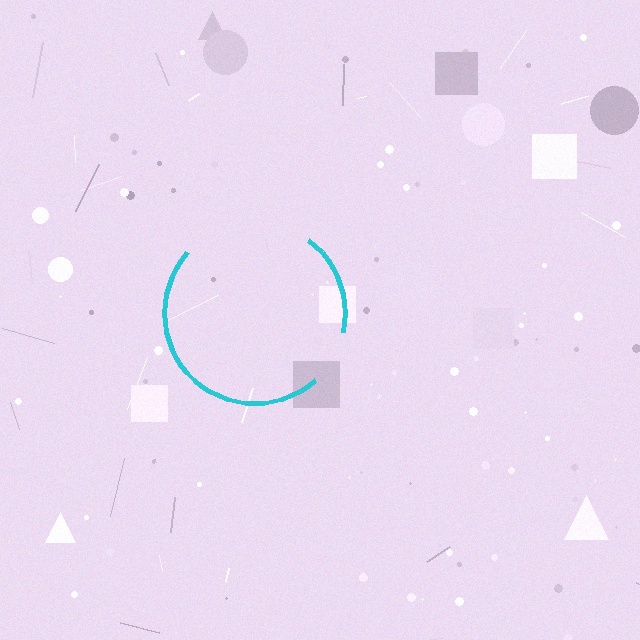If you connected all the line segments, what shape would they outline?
They would outline a circle.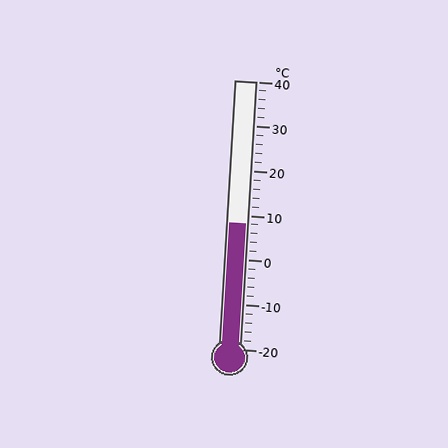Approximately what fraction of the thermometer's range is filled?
The thermometer is filled to approximately 45% of its range.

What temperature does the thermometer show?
The thermometer shows approximately 8°C.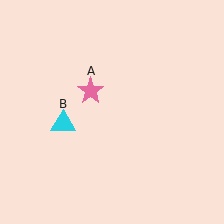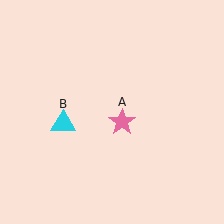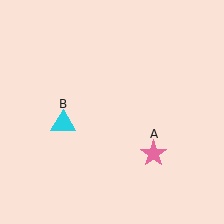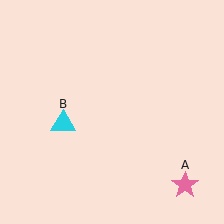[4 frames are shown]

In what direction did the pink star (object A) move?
The pink star (object A) moved down and to the right.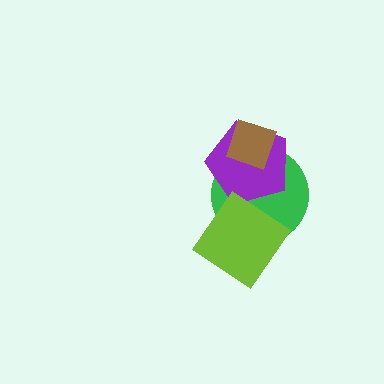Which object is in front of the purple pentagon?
The brown diamond is in front of the purple pentagon.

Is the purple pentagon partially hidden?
Yes, it is partially covered by another shape.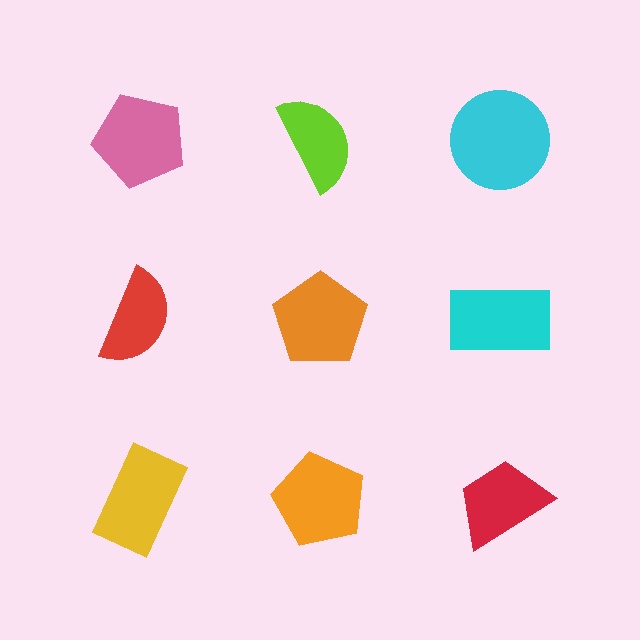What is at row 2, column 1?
A red semicircle.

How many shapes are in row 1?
3 shapes.